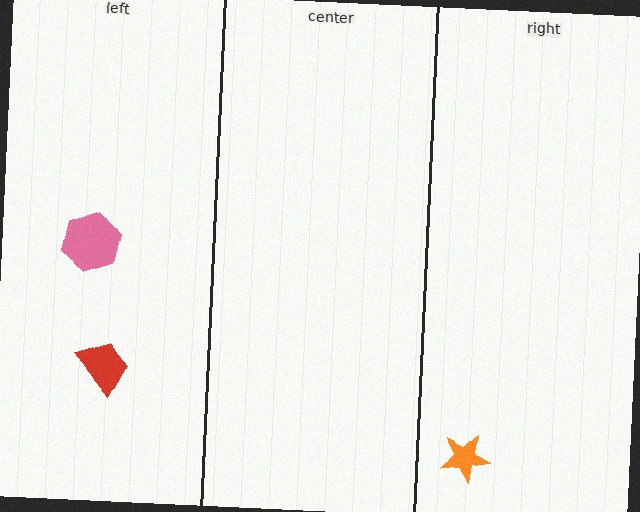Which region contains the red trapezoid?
The left region.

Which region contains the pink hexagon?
The left region.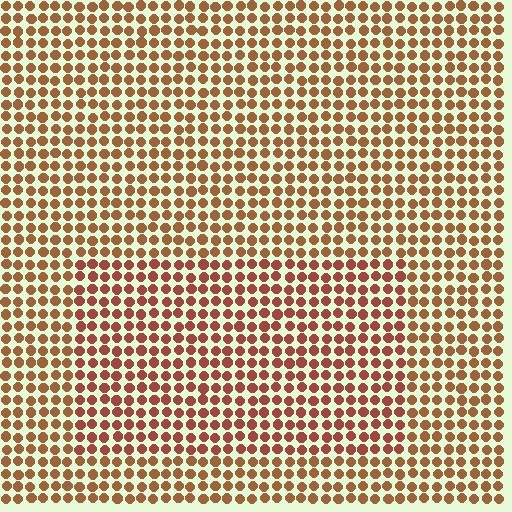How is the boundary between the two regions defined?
The boundary is defined purely by a slight shift in hue (about 19 degrees). Spacing, size, and orientation are identical on both sides.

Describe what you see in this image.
The image is filled with small brown elements in a uniform arrangement. A rectangle-shaped region is visible where the elements are tinted to a slightly different hue, forming a subtle color boundary.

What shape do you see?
I see a rectangle.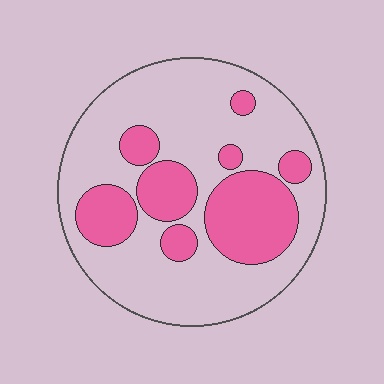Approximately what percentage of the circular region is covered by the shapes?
Approximately 30%.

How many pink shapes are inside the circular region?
8.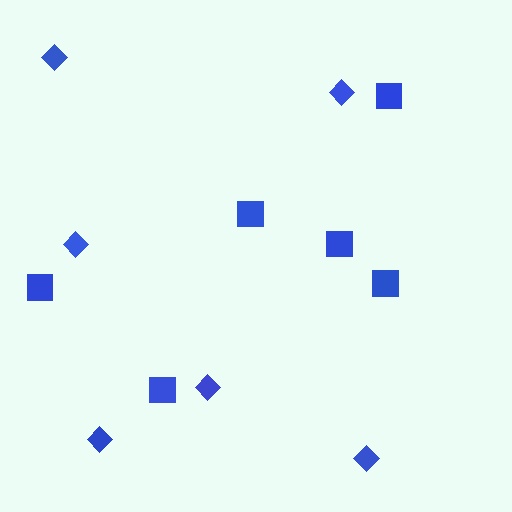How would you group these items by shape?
There are 2 groups: one group of diamonds (6) and one group of squares (6).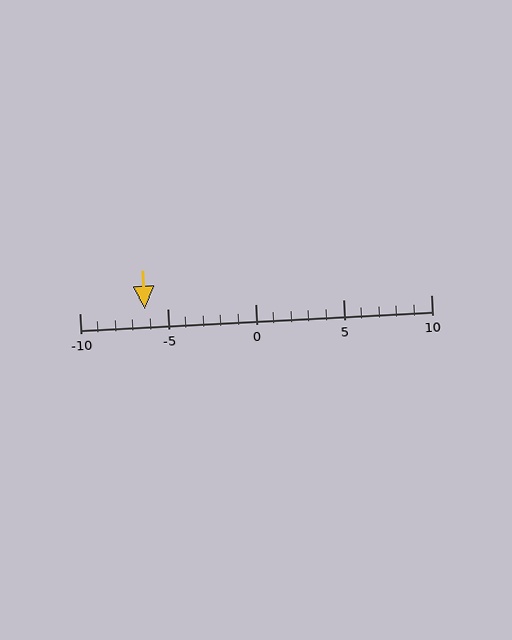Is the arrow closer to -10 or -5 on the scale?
The arrow is closer to -5.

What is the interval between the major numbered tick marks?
The major tick marks are spaced 5 units apart.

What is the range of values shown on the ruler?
The ruler shows values from -10 to 10.